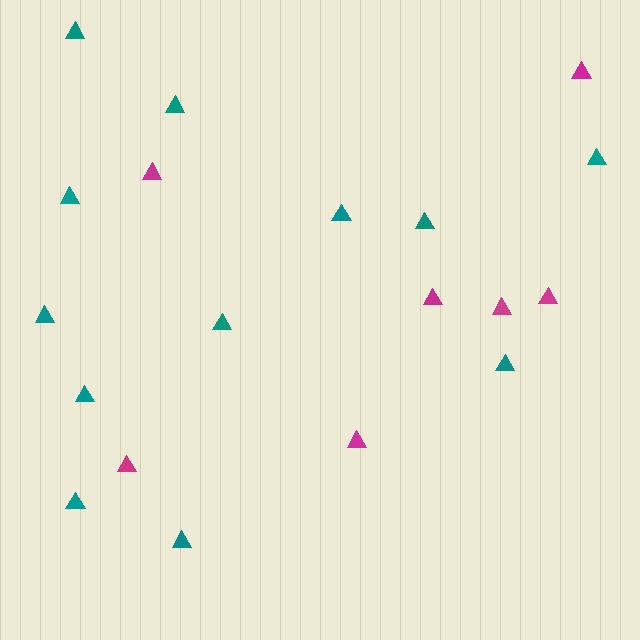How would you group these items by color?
There are 2 groups: one group of teal triangles (12) and one group of magenta triangles (7).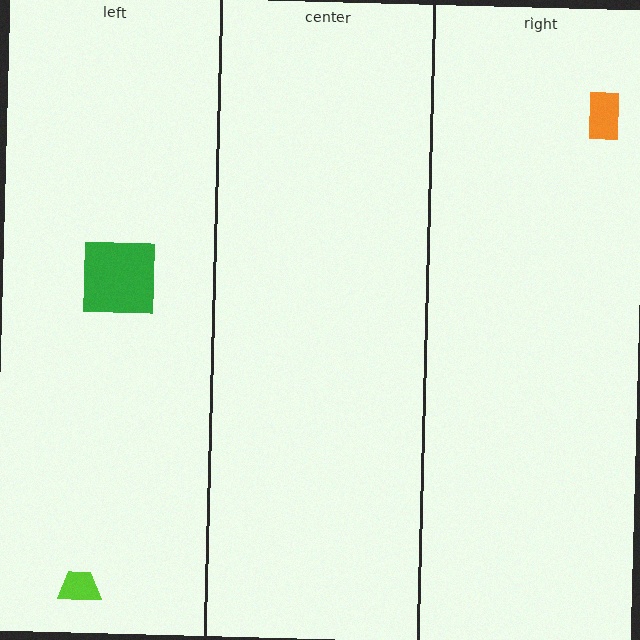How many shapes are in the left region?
2.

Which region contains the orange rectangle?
The right region.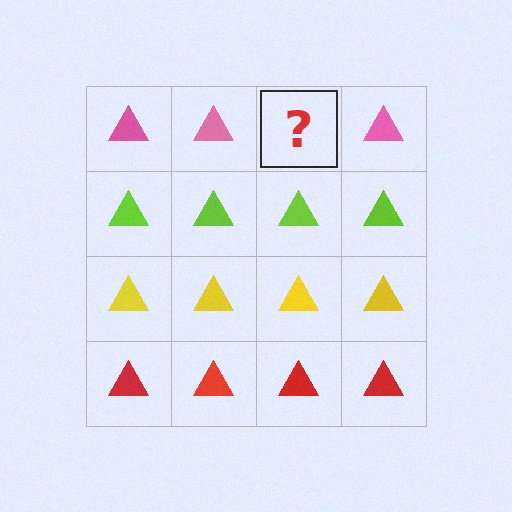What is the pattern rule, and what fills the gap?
The rule is that each row has a consistent color. The gap should be filled with a pink triangle.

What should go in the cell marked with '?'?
The missing cell should contain a pink triangle.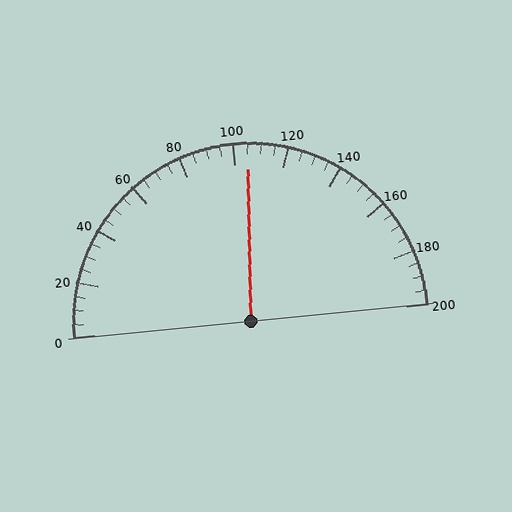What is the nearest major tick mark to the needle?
The nearest major tick mark is 100.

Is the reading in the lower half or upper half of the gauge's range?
The reading is in the upper half of the range (0 to 200).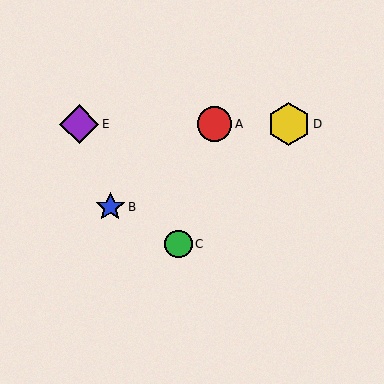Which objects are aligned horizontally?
Objects A, D, E are aligned horizontally.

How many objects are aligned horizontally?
3 objects (A, D, E) are aligned horizontally.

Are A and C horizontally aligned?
No, A is at y≈124 and C is at y≈244.